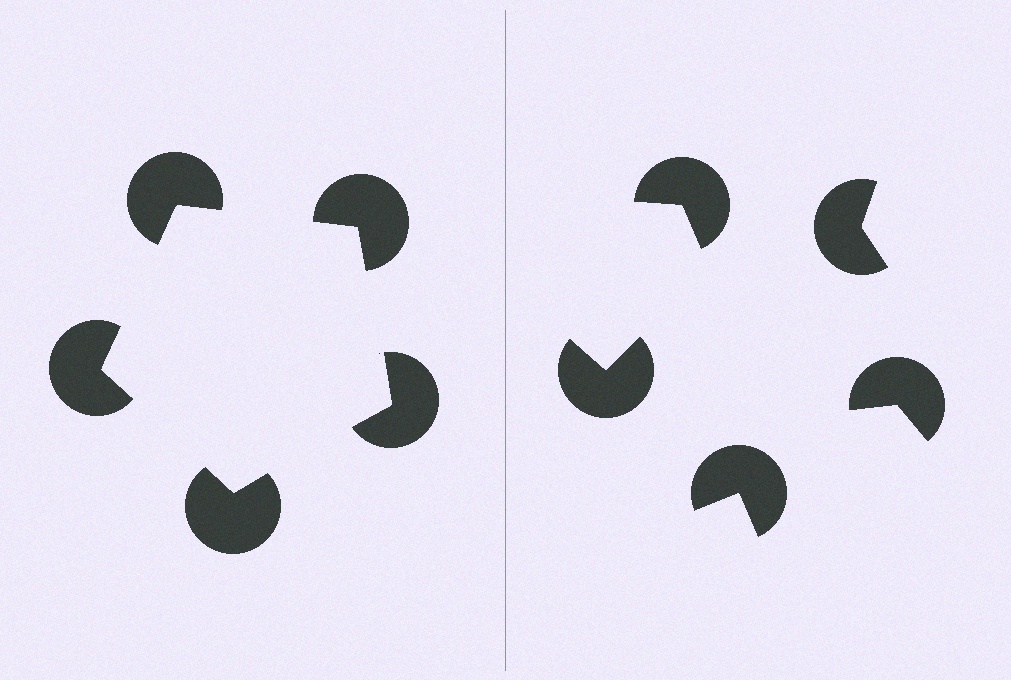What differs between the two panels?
The pac-man discs are positioned identically on both sides; only the wedge orientations differ. On the left they align to a pentagon; on the right they are misaligned.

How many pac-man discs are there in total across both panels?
10 — 5 on each side.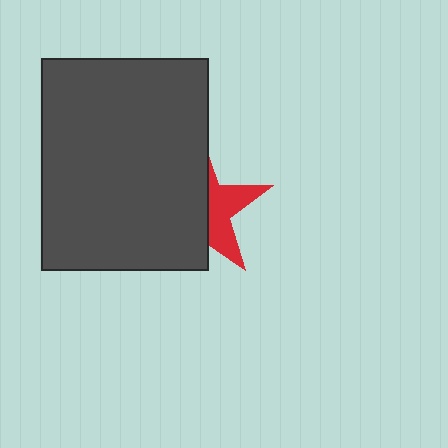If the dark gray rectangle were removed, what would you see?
You would see the complete red star.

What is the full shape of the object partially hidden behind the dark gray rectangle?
The partially hidden object is a red star.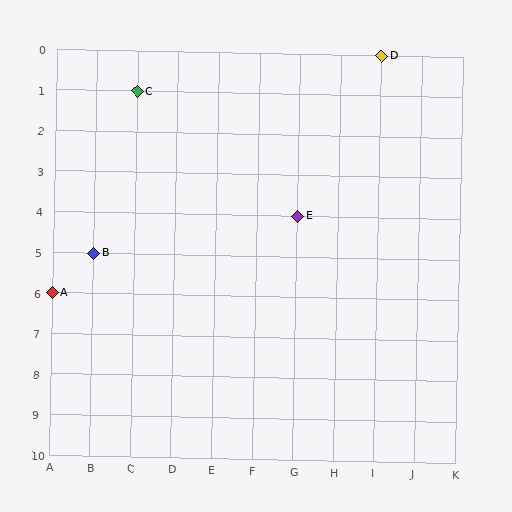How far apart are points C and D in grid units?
Points C and D are 6 columns and 1 row apart (about 6.1 grid units diagonally).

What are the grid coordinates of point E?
Point E is at grid coordinates (G, 4).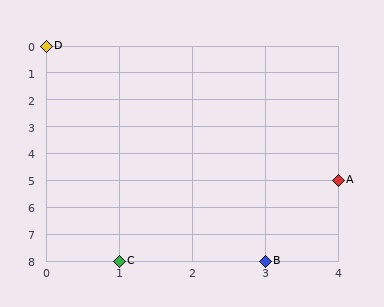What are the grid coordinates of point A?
Point A is at grid coordinates (4, 5).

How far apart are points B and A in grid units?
Points B and A are 1 column and 3 rows apart (about 3.2 grid units diagonally).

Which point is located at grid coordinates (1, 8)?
Point C is at (1, 8).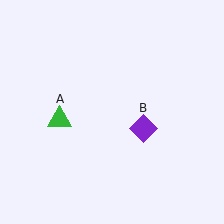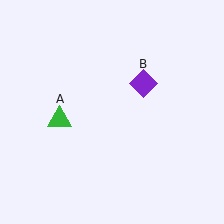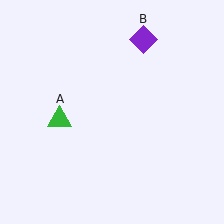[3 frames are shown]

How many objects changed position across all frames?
1 object changed position: purple diamond (object B).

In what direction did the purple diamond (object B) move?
The purple diamond (object B) moved up.